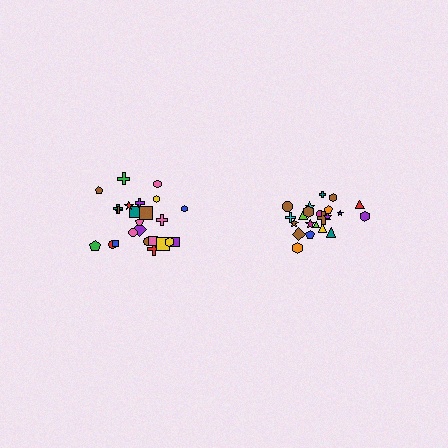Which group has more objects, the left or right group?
The left group.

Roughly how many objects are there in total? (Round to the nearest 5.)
Roughly 45 objects in total.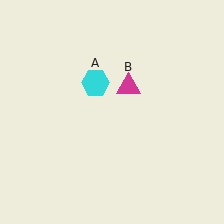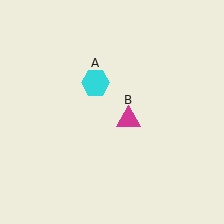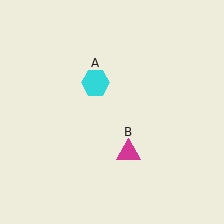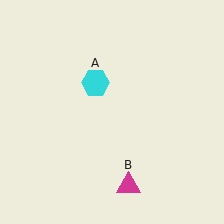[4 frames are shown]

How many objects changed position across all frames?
1 object changed position: magenta triangle (object B).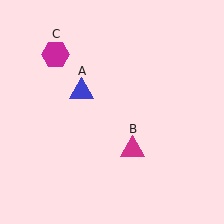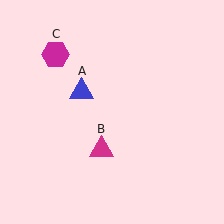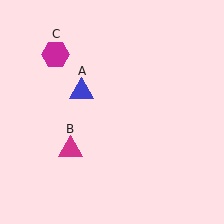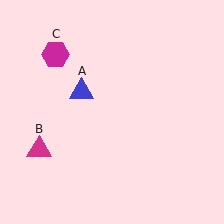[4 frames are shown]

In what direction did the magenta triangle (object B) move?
The magenta triangle (object B) moved left.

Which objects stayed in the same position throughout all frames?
Blue triangle (object A) and magenta hexagon (object C) remained stationary.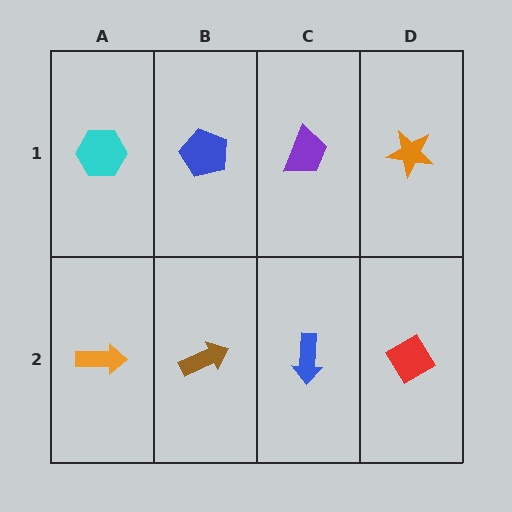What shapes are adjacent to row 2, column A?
A cyan hexagon (row 1, column A), a brown arrow (row 2, column B).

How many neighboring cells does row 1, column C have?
3.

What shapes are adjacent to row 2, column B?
A blue pentagon (row 1, column B), an orange arrow (row 2, column A), a blue arrow (row 2, column C).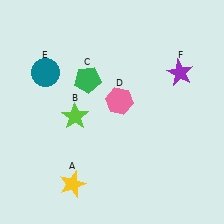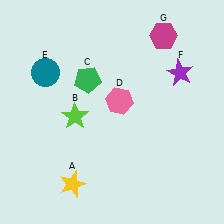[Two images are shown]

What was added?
A magenta hexagon (G) was added in Image 2.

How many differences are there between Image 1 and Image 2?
There is 1 difference between the two images.